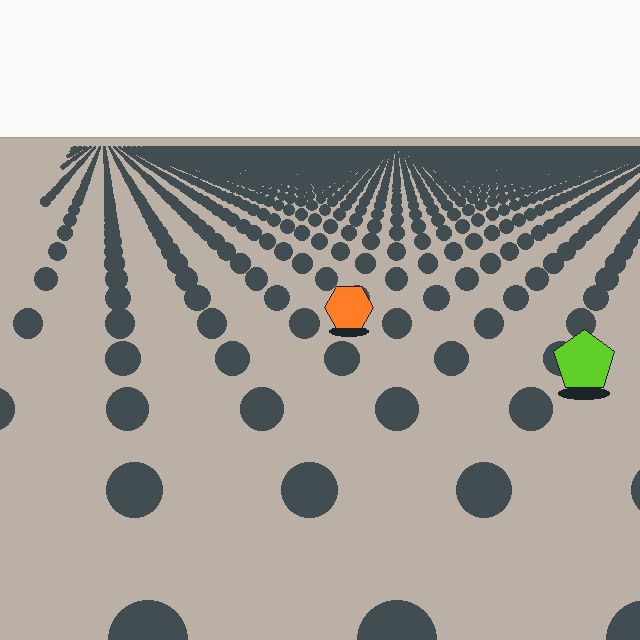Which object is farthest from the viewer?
The orange hexagon is farthest from the viewer. It appears smaller and the ground texture around it is denser.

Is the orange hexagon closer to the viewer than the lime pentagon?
No. The lime pentagon is closer — you can tell from the texture gradient: the ground texture is coarser near it.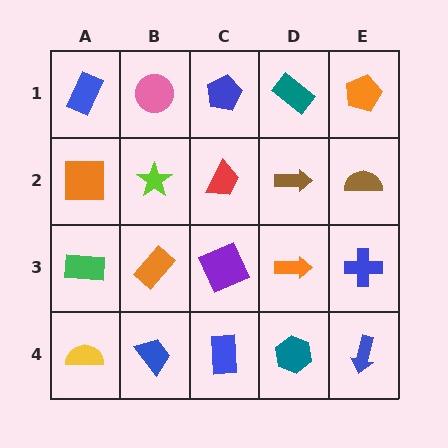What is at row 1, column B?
A pink circle.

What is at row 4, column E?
A blue arrow.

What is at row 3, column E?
A blue cross.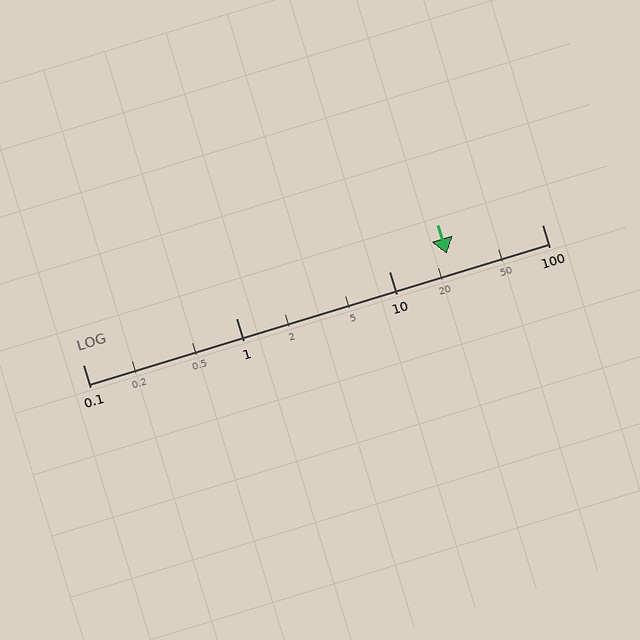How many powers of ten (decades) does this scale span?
The scale spans 3 decades, from 0.1 to 100.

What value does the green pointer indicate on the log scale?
The pointer indicates approximately 24.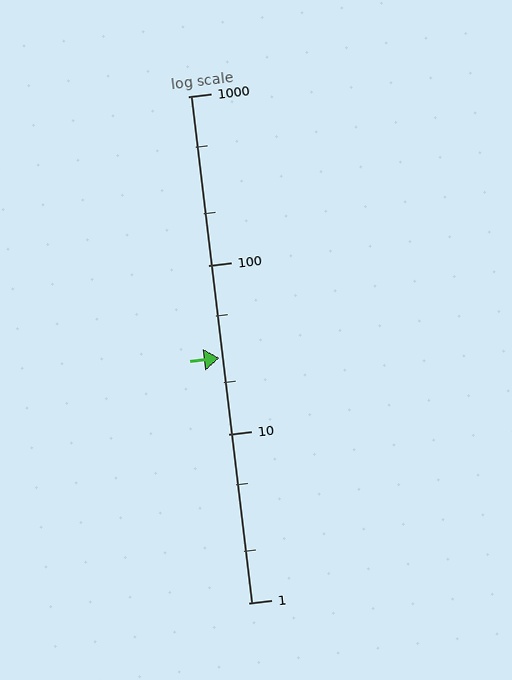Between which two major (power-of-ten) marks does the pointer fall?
The pointer is between 10 and 100.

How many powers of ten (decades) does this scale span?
The scale spans 3 decades, from 1 to 1000.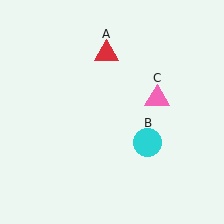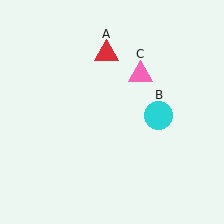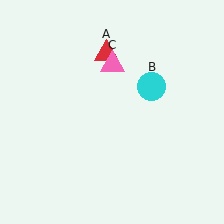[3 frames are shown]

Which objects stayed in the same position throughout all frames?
Red triangle (object A) remained stationary.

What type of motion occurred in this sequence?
The cyan circle (object B), pink triangle (object C) rotated counterclockwise around the center of the scene.